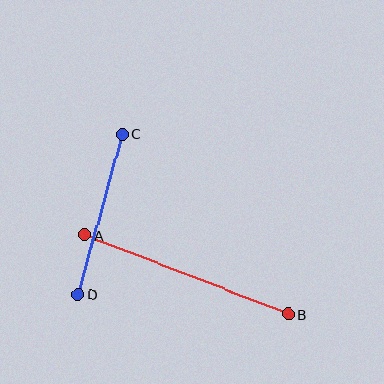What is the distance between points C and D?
The distance is approximately 166 pixels.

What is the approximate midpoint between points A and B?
The midpoint is at approximately (187, 275) pixels.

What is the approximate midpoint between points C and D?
The midpoint is at approximately (100, 214) pixels.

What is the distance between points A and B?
The distance is approximately 218 pixels.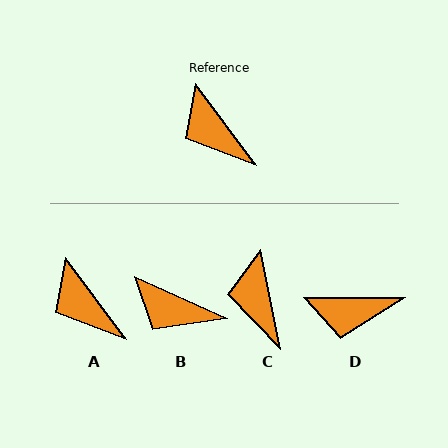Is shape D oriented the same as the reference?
No, it is off by about 53 degrees.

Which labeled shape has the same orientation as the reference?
A.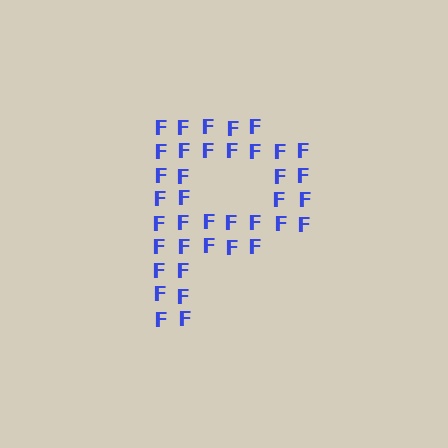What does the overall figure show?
The overall figure shows the letter P.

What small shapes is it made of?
It is made of small letter F's.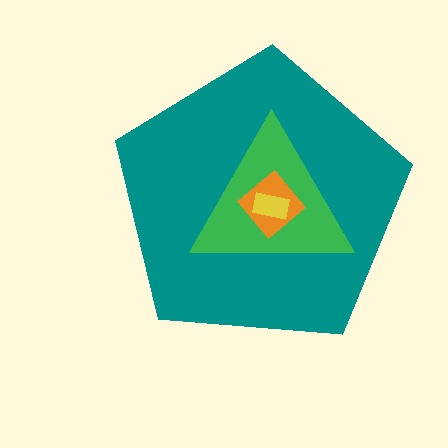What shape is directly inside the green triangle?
The orange diamond.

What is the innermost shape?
The yellow rectangle.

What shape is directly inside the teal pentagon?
The green triangle.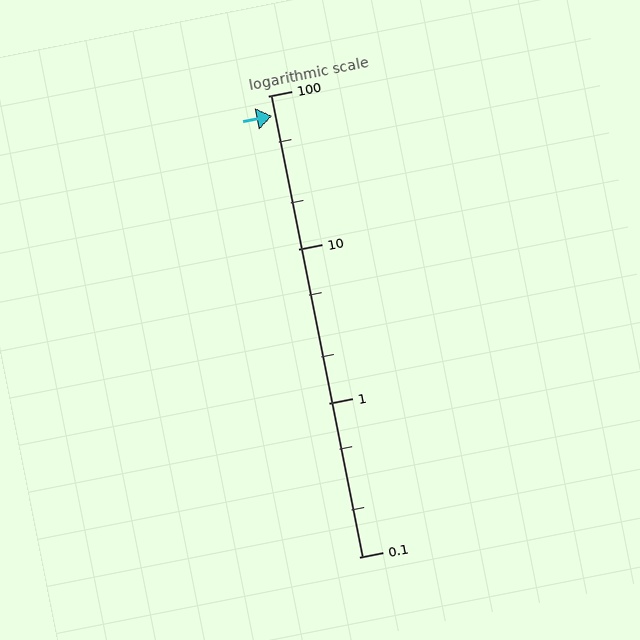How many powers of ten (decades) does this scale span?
The scale spans 3 decades, from 0.1 to 100.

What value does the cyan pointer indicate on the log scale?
The pointer indicates approximately 74.